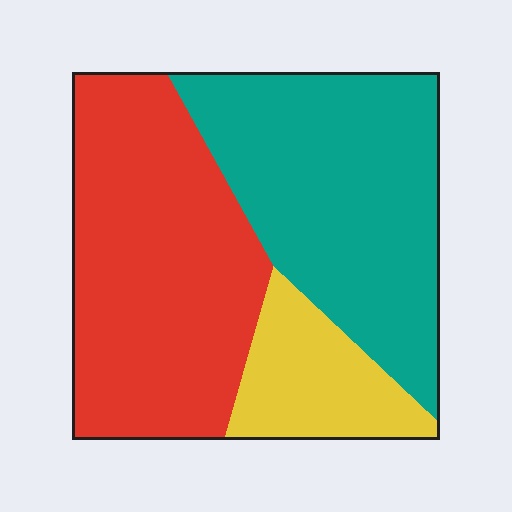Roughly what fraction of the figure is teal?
Teal covers about 40% of the figure.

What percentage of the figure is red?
Red takes up between a third and a half of the figure.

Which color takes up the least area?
Yellow, at roughly 15%.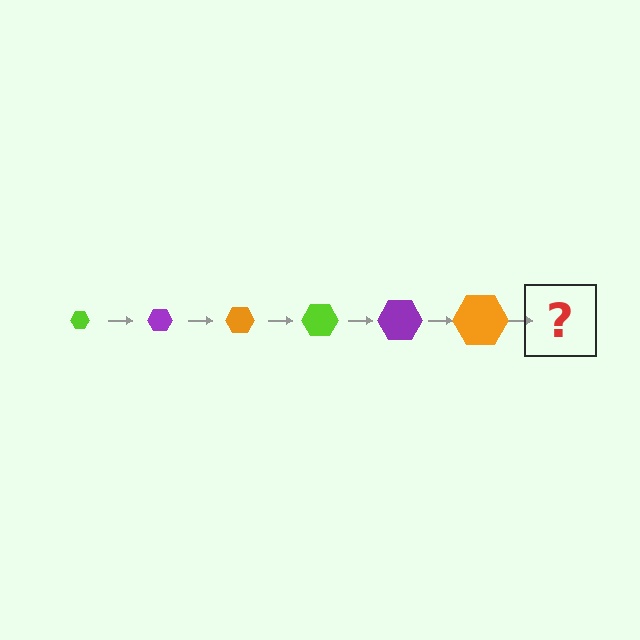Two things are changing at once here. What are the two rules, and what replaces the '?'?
The two rules are that the hexagon grows larger each step and the color cycles through lime, purple, and orange. The '?' should be a lime hexagon, larger than the previous one.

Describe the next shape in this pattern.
It should be a lime hexagon, larger than the previous one.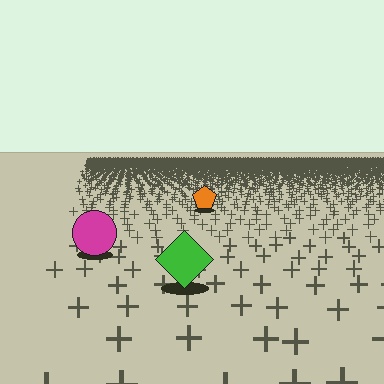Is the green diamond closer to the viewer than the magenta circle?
Yes. The green diamond is closer — you can tell from the texture gradient: the ground texture is coarser near it.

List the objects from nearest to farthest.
From nearest to farthest: the green diamond, the magenta circle, the orange pentagon.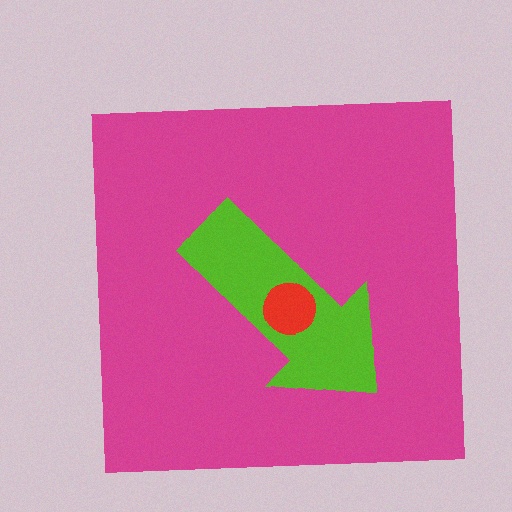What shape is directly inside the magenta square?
The lime arrow.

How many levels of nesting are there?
3.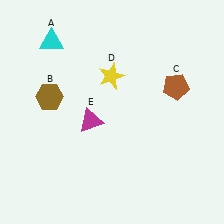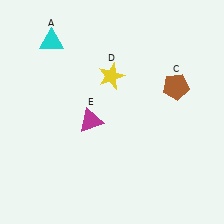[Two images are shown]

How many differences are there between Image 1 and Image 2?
There is 1 difference between the two images.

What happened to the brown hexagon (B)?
The brown hexagon (B) was removed in Image 2. It was in the top-left area of Image 1.